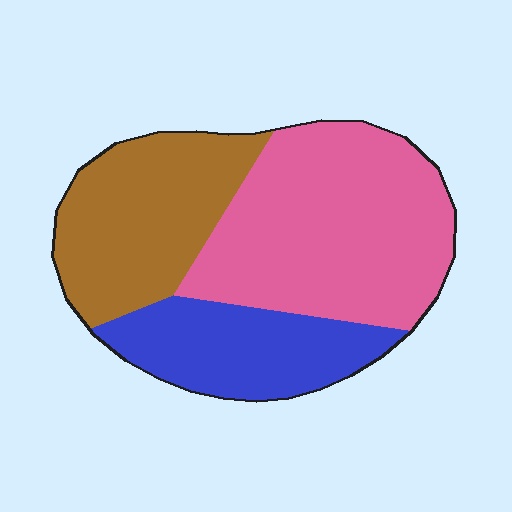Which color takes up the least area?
Blue, at roughly 25%.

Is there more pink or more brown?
Pink.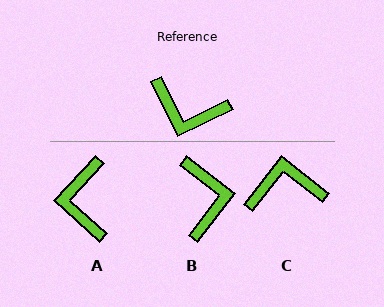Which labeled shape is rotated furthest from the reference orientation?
C, about 154 degrees away.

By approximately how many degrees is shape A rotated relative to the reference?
Approximately 69 degrees clockwise.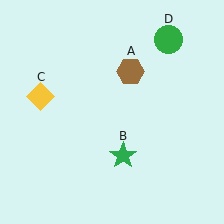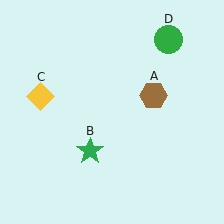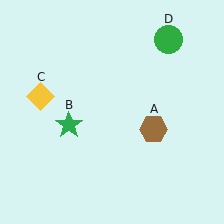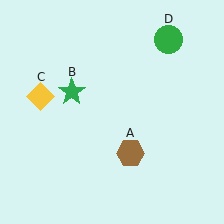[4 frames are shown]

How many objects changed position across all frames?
2 objects changed position: brown hexagon (object A), green star (object B).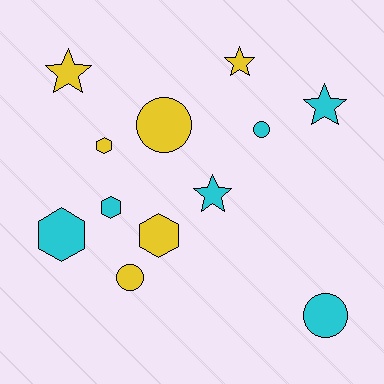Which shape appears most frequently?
Star, with 4 objects.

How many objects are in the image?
There are 12 objects.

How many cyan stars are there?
There are 2 cyan stars.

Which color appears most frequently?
Yellow, with 6 objects.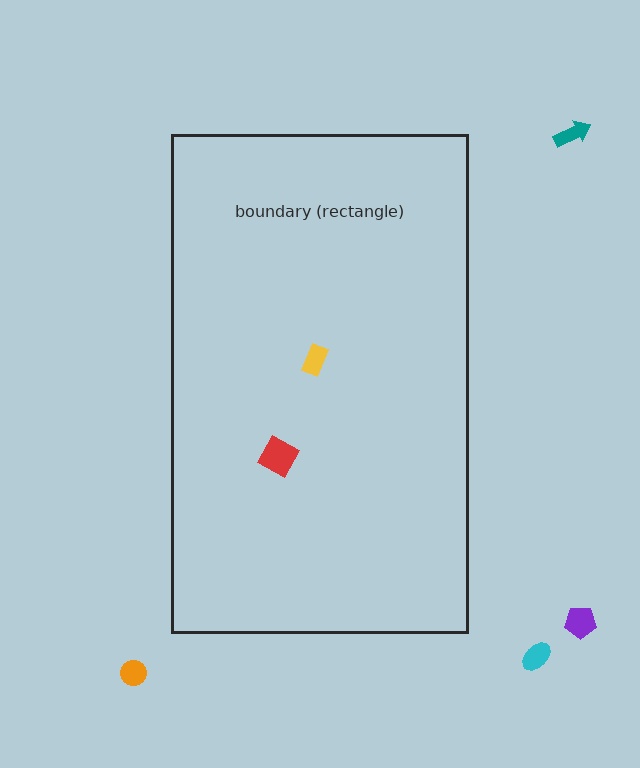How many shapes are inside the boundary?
2 inside, 4 outside.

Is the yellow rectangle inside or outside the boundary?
Inside.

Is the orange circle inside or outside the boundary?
Outside.